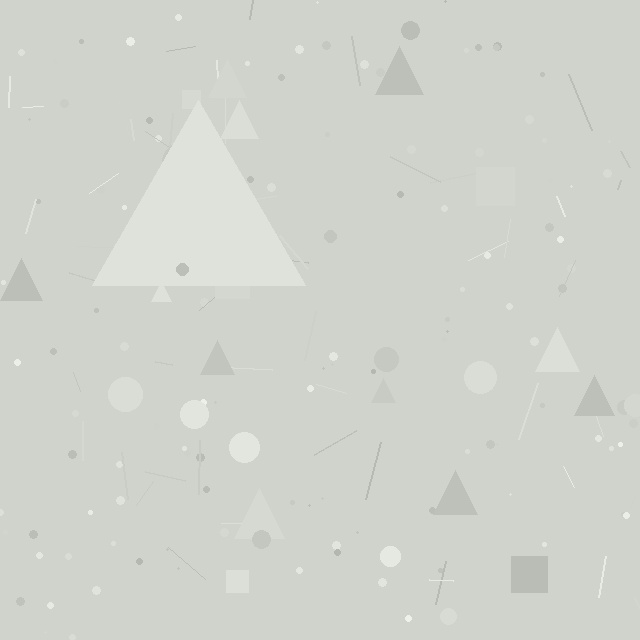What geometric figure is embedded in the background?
A triangle is embedded in the background.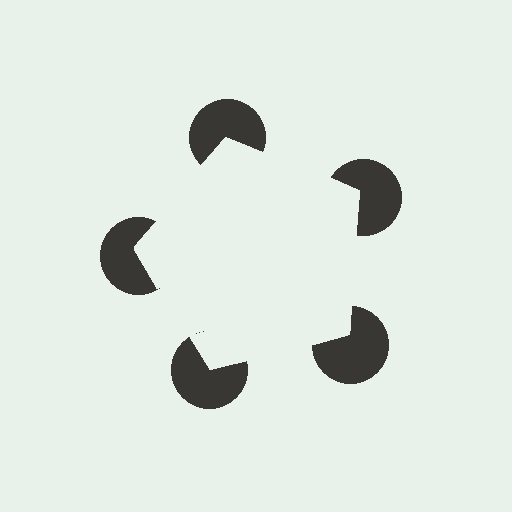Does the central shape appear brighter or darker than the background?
It typically appears slightly brighter than the background, even though no actual brightness change is drawn.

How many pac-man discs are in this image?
There are 5 — one at each vertex of the illusory pentagon.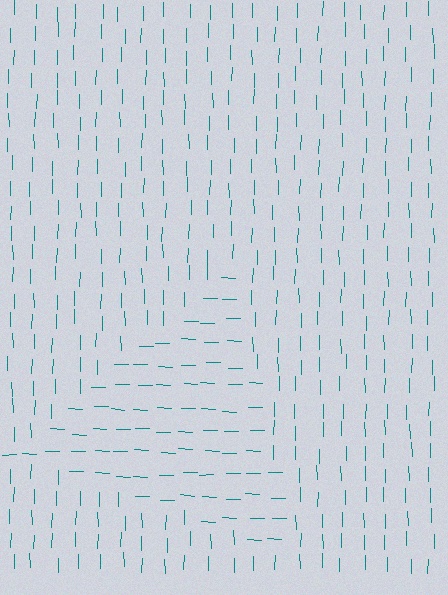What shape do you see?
I see a triangle.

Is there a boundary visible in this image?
Yes, there is a texture boundary formed by a change in line orientation.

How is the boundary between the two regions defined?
The boundary is defined purely by a change in line orientation (approximately 88 degrees difference). All lines are the same color and thickness.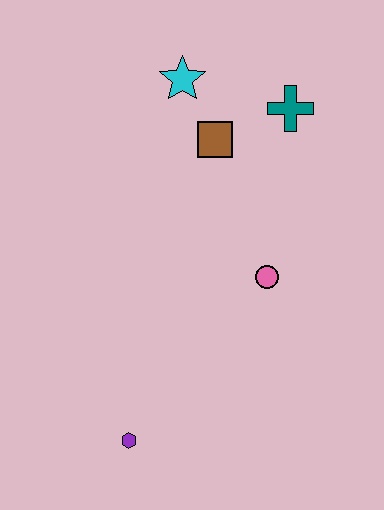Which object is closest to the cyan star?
The brown square is closest to the cyan star.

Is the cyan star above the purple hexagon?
Yes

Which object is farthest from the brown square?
The purple hexagon is farthest from the brown square.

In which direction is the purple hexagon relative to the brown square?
The purple hexagon is below the brown square.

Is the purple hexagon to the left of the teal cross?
Yes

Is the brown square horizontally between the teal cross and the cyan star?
Yes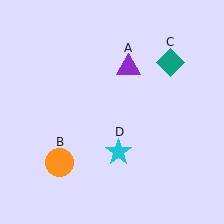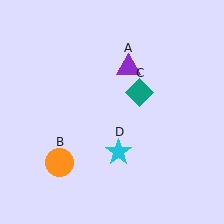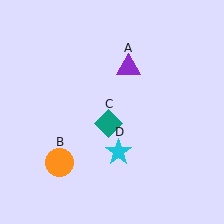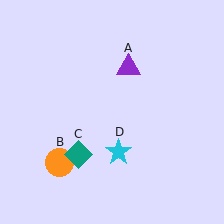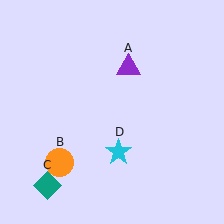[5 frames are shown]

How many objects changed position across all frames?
1 object changed position: teal diamond (object C).